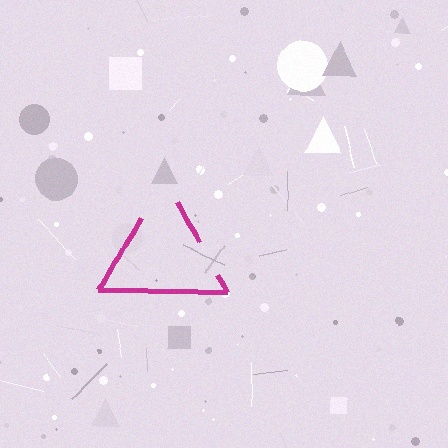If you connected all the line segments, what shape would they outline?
They would outline a triangle.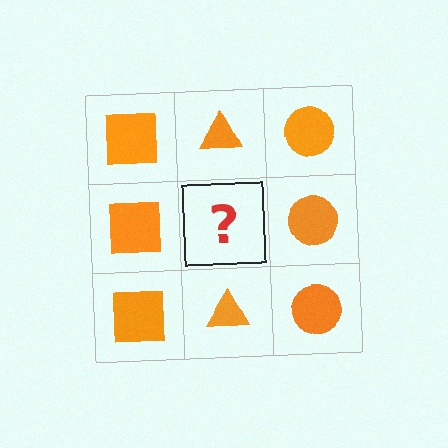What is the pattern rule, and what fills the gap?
The rule is that each column has a consistent shape. The gap should be filled with an orange triangle.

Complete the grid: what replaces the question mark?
The question mark should be replaced with an orange triangle.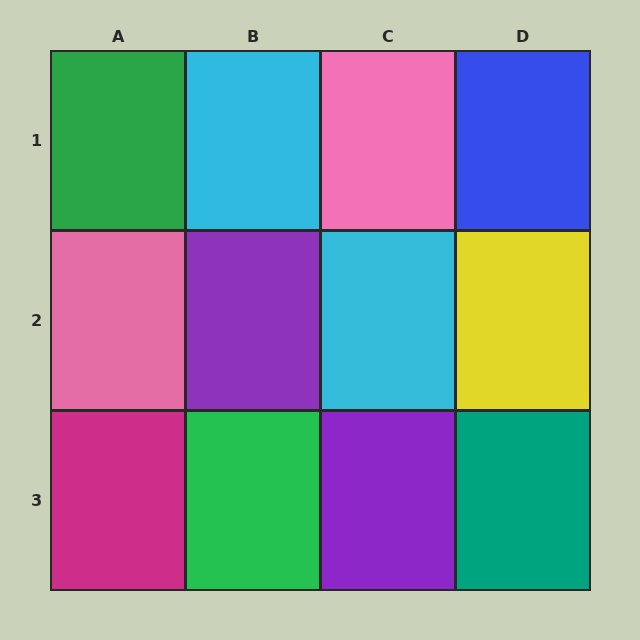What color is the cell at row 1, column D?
Blue.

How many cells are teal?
1 cell is teal.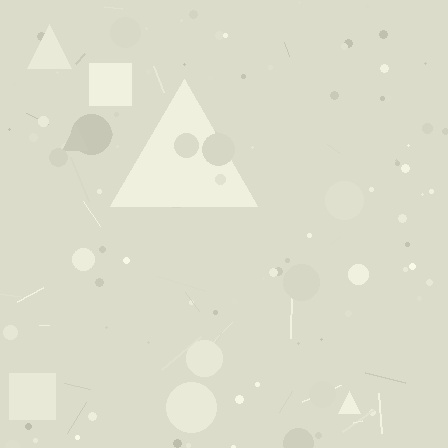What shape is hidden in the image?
A triangle is hidden in the image.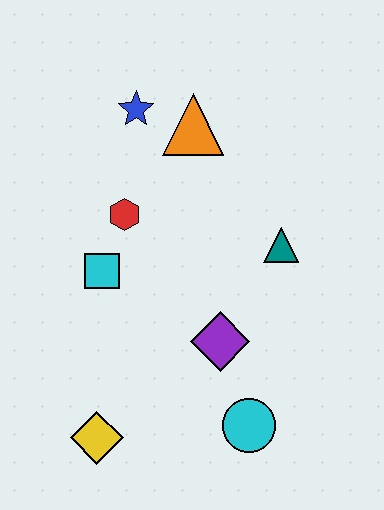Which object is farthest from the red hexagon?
The cyan circle is farthest from the red hexagon.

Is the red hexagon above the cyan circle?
Yes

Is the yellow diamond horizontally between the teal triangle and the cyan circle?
No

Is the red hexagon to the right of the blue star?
No